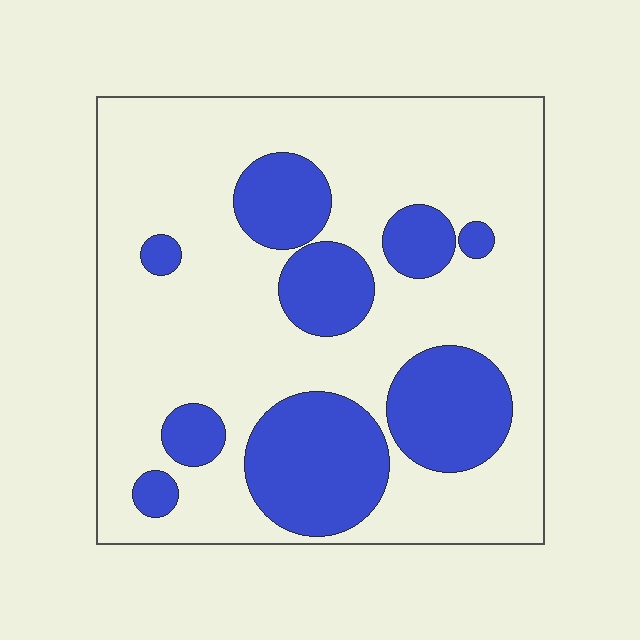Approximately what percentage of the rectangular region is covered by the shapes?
Approximately 30%.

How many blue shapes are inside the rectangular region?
9.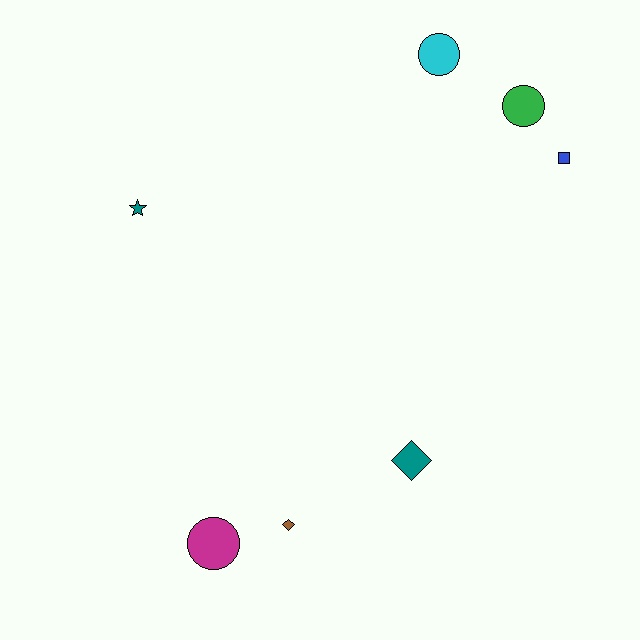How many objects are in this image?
There are 7 objects.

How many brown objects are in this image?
There is 1 brown object.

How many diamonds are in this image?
There are 2 diamonds.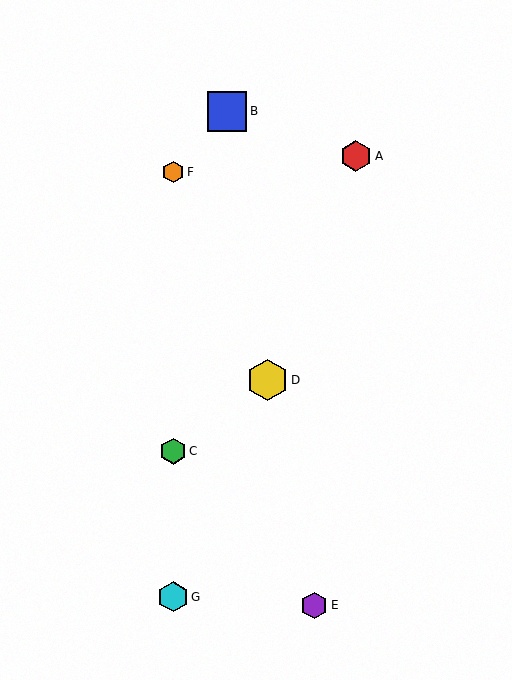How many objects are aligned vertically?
3 objects (C, F, G) are aligned vertically.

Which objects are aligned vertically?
Objects C, F, G are aligned vertically.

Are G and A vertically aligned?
No, G is at x≈173 and A is at x≈356.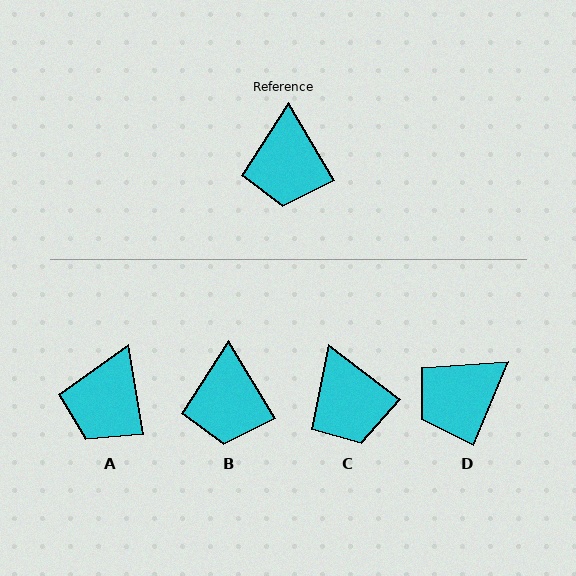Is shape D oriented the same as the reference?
No, it is off by about 53 degrees.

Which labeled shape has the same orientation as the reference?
B.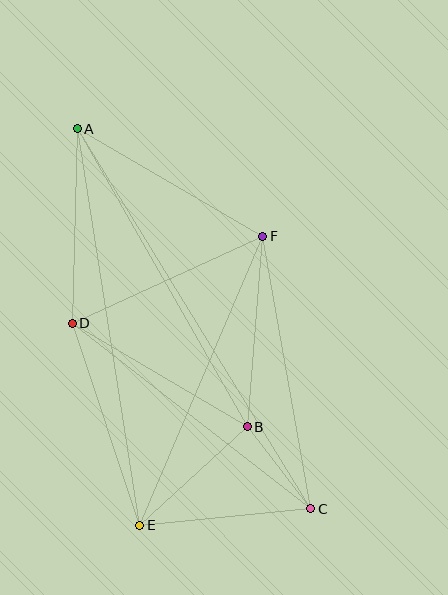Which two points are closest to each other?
Points B and C are closest to each other.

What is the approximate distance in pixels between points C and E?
The distance between C and E is approximately 172 pixels.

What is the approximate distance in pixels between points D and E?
The distance between D and E is approximately 213 pixels.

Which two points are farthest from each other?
Points A and C are farthest from each other.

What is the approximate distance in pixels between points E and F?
The distance between E and F is approximately 314 pixels.